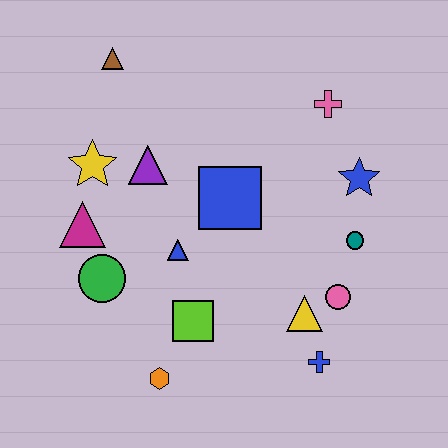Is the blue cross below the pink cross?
Yes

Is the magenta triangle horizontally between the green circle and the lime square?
No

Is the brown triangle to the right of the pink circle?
No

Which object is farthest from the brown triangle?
The blue cross is farthest from the brown triangle.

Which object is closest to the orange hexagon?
The lime square is closest to the orange hexagon.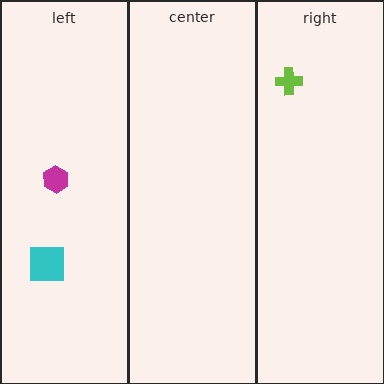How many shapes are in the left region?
2.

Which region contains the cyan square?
The left region.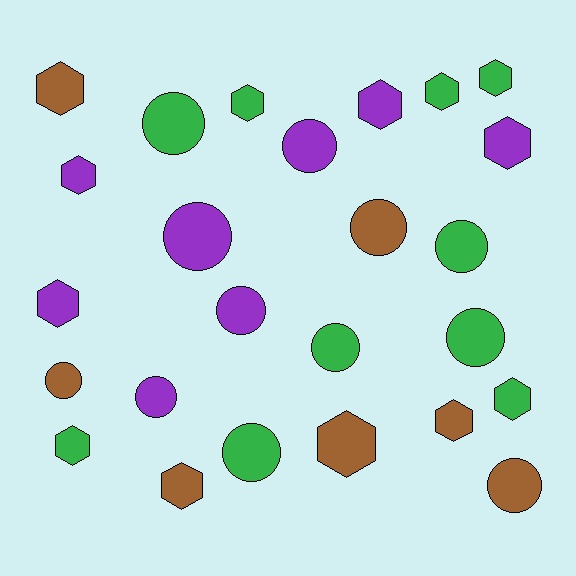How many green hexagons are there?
There are 5 green hexagons.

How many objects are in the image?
There are 25 objects.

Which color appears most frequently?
Green, with 10 objects.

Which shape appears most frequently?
Hexagon, with 13 objects.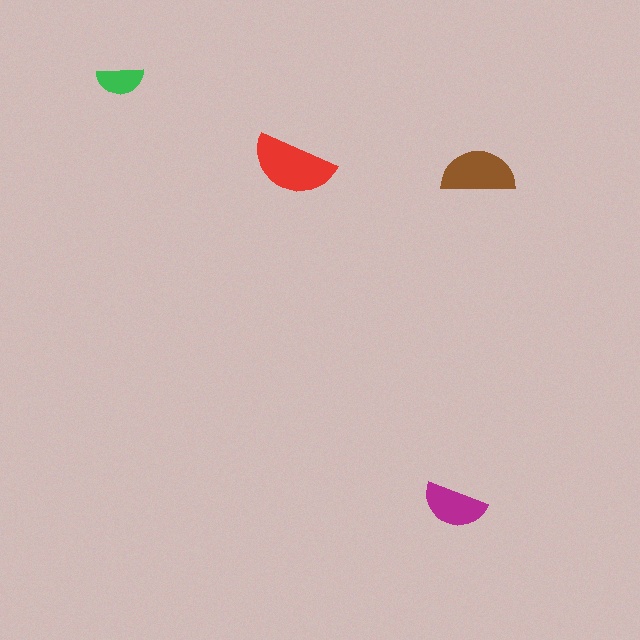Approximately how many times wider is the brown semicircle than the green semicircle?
About 1.5 times wider.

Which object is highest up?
The green semicircle is topmost.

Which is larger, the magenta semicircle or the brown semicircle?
The brown one.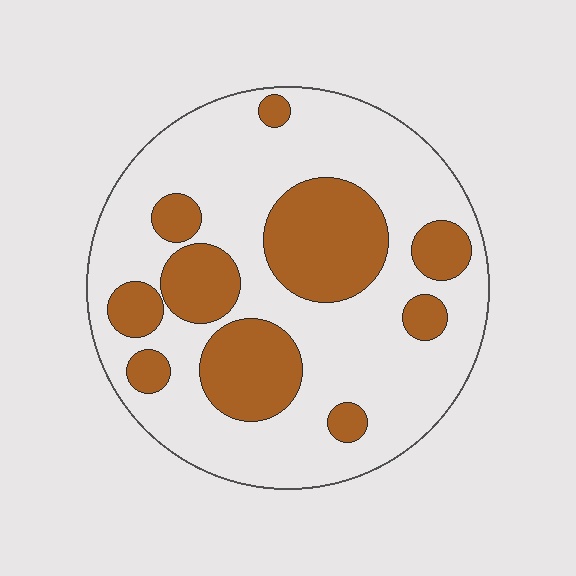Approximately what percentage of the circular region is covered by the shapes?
Approximately 30%.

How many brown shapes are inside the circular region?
10.